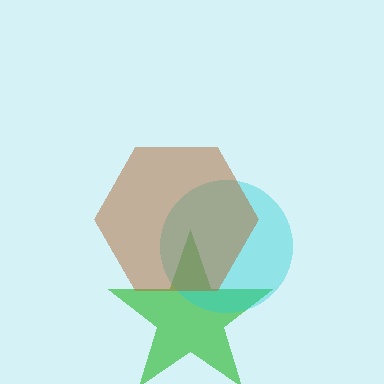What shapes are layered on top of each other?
The layered shapes are: a green star, a cyan circle, a brown hexagon.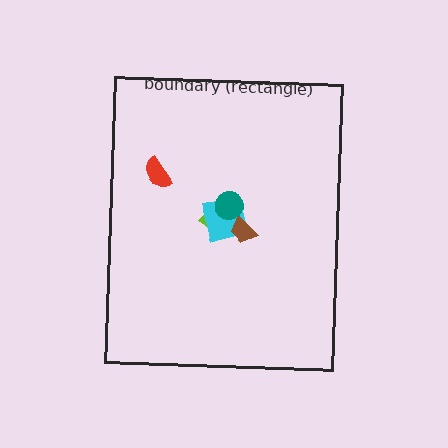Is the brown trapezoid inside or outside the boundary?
Inside.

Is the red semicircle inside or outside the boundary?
Inside.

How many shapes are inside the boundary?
5 inside, 0 outside.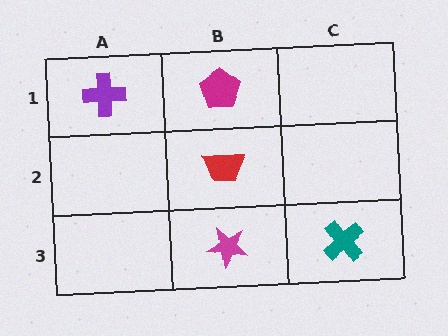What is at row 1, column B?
A magenta pentagon.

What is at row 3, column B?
A magenta star.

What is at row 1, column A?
A purple cross.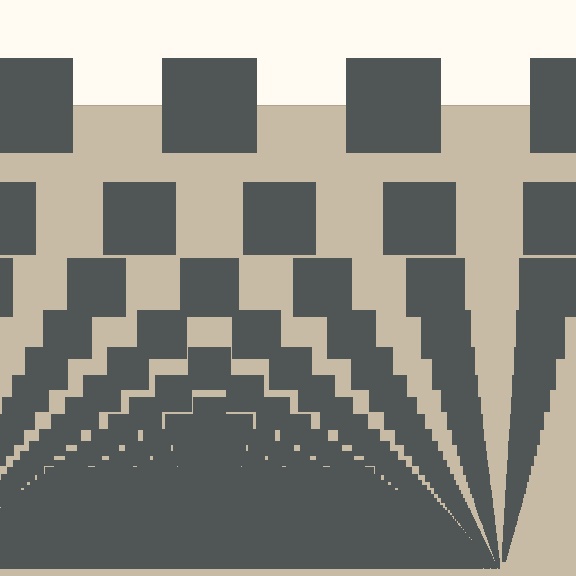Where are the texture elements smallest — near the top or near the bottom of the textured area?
Near the bottom.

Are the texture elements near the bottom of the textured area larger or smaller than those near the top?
Smaller. The gradient is inverted — elements near the bottom are smaller and denser.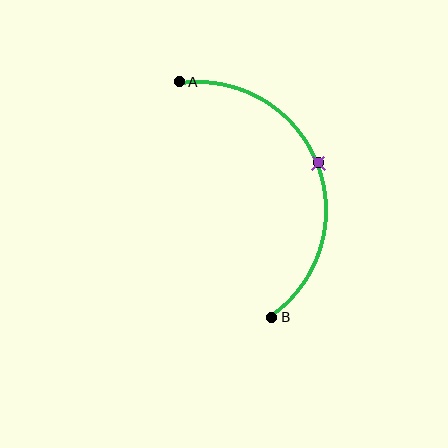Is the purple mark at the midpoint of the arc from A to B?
Yes. The purple mark lies on the arc at equal arc-length from both A and B — it is the arc midpoint.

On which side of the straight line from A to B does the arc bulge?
The arc bulges to the right of the straight line connecting A and B.